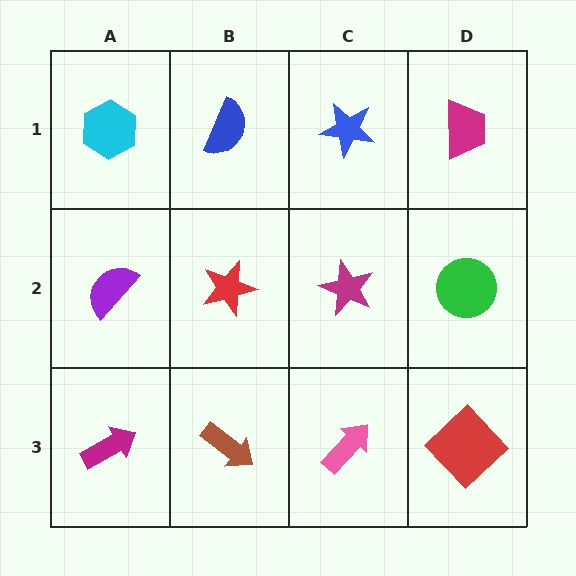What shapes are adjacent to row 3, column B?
A red star (row 2, column B), a magenta arrow (row 3, column A), a pink arrow (row 3, column C).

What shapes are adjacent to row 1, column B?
A red star (row 2, column B), a cyan hexagon (row 1, column A), a blue star (row 1, column C).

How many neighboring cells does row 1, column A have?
2.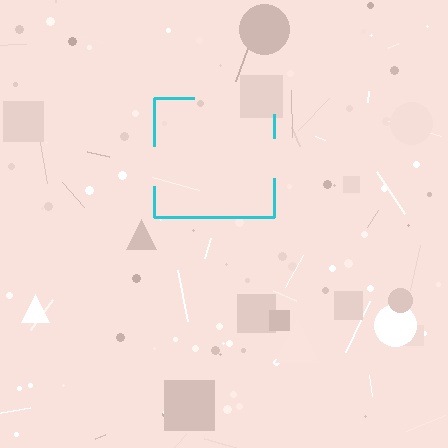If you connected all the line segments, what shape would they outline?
They would outline a square.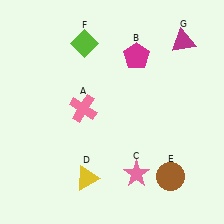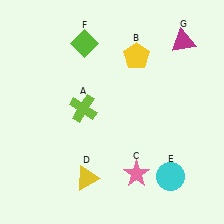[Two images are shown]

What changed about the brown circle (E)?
In Image 1, E is brown. In Image 2, it changed to cyan.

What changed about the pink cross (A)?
In Image 1, A is pink. In Image 2, it changed to lime.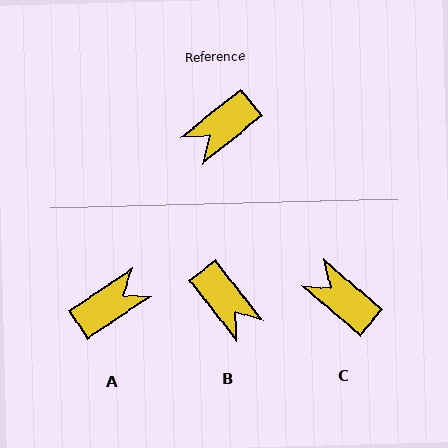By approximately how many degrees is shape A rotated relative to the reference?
Approximately 175 degrees counter-clockwise.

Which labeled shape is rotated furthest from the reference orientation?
A, about 175 degrees away.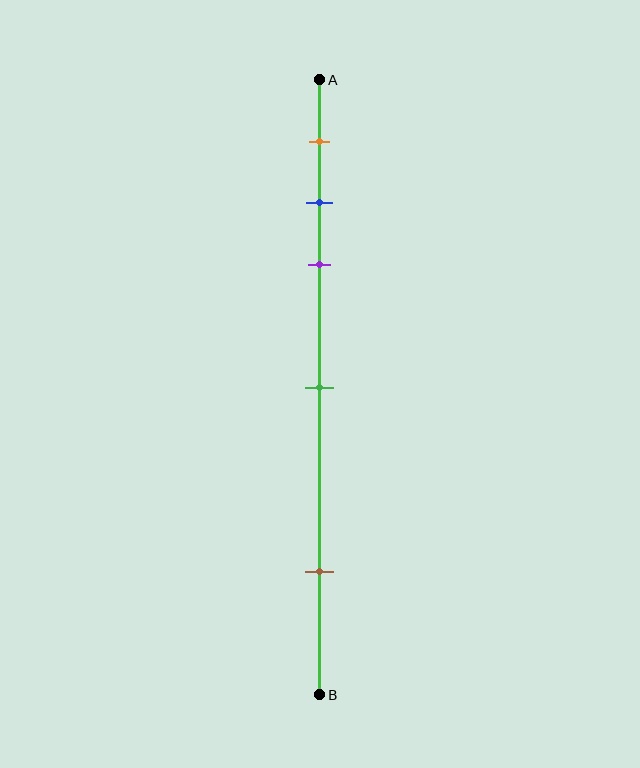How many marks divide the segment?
There are 5 marks dividing the segment.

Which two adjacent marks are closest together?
The blue and purple marks are the closest adjacent pair.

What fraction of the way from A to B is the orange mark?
The orange mark is approximately 10% (0.1) of the way from A to B.